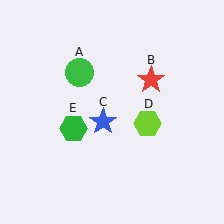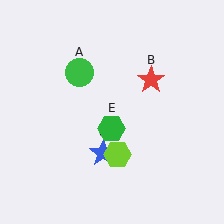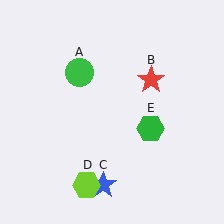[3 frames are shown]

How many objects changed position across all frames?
3 objects changed position: blue star (object C), lime hexagon (object D), green hexagon (object E).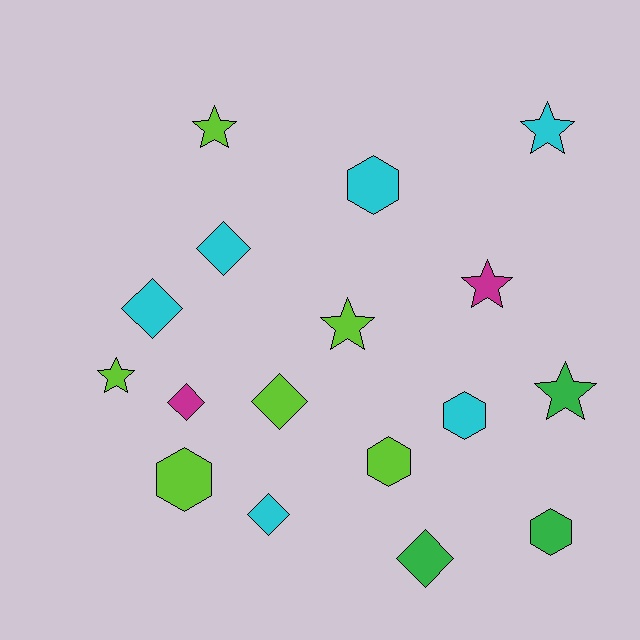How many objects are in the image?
There are 17 objects.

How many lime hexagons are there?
There are 2 lime hexagons.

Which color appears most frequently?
Lime, with 6 objects.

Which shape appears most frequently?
Star, with 6 objects.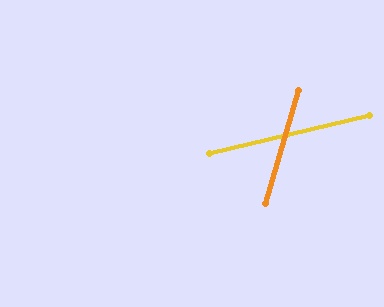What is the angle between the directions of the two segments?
Approximately 61 degrees.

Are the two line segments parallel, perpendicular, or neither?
Neither parallel nor perpendicular — they differ by about 61°.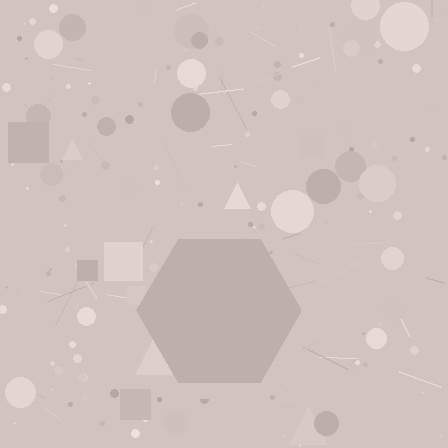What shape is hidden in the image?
A hexagon is hidden in the image.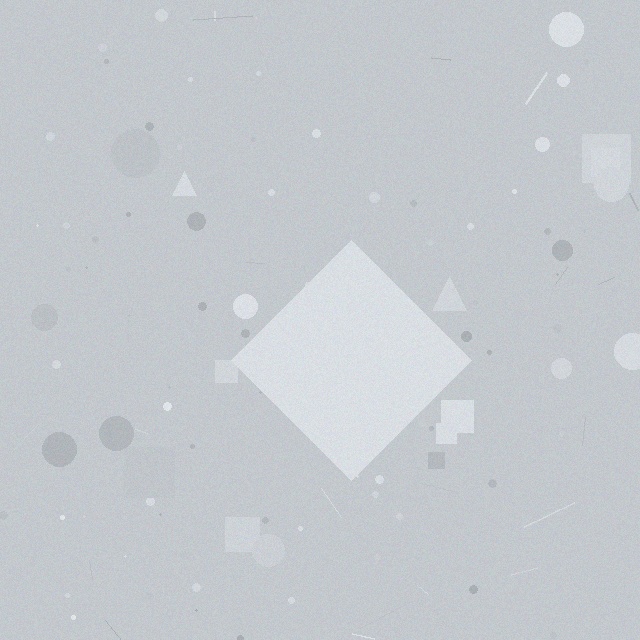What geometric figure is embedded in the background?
A diamond is embedded in the background.